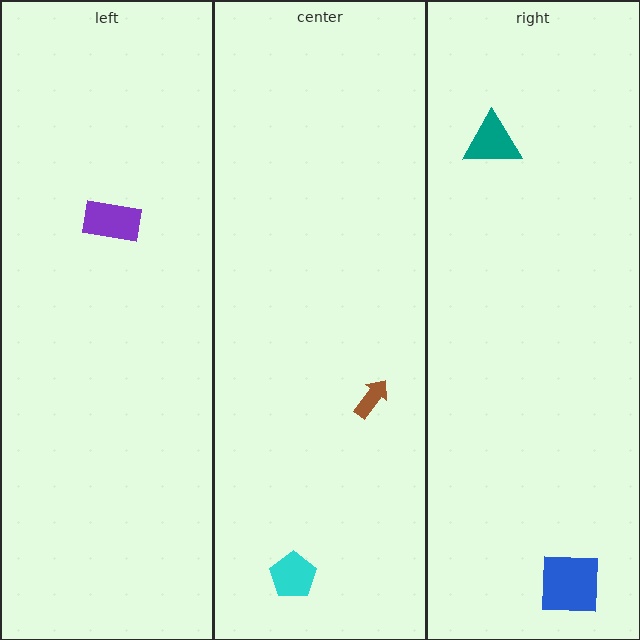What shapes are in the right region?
The blue square, the teal triangle.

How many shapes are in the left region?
1.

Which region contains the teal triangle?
The right region.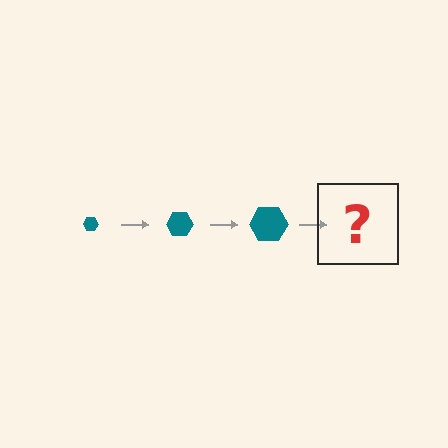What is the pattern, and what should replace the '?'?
The pattern is that the hexagon gets progressively larger each step. The '?' should be a teal hexagon, larger than the previous one.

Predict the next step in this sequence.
The next step is a teal hexagon, larger than the previous one.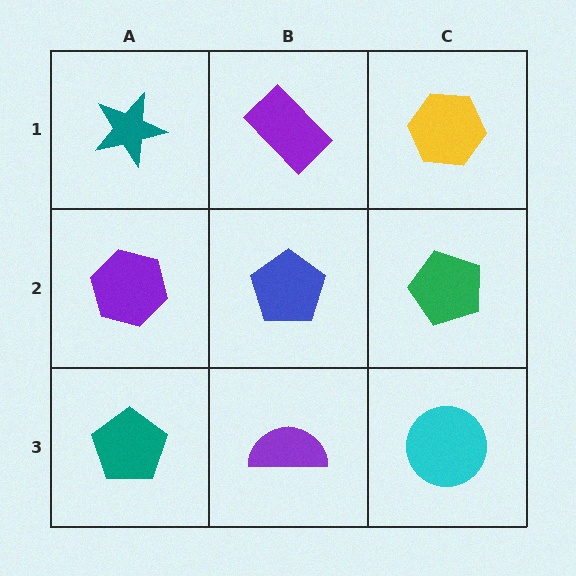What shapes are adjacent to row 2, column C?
A yellow hexagon (row 1, column C), a cyan circle (row 3, column C), a blue pentagon (row 2, column B).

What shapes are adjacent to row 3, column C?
A green pentagon (row 2, column C), a purple semicircle (row 3, column B).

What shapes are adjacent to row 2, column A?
A teal star (row 1, column A), a teal pentagon (row 3, column A), a blue pentagon (row 2, column B).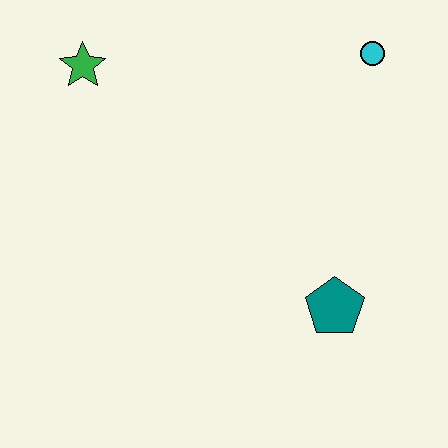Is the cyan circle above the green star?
Yes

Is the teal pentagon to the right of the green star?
Yes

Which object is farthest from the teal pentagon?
The green star is farthest from the teal pentagon.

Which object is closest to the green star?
The cyan circle is closest to the green star.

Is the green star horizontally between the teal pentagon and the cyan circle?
No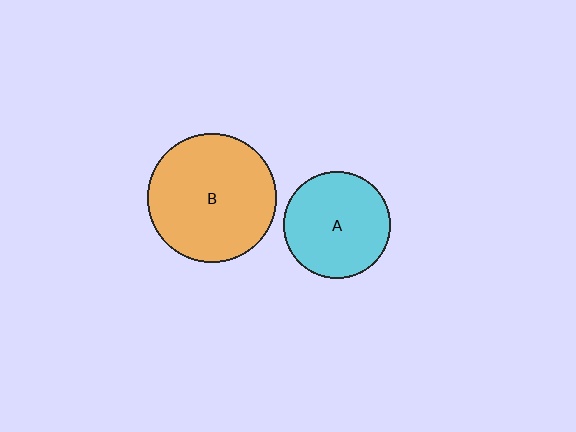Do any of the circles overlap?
No, none of the circles overlap.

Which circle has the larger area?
Circle B (orange).